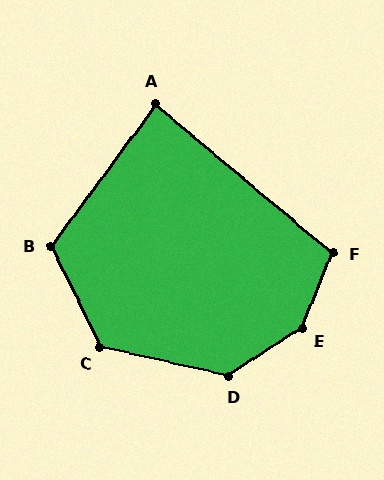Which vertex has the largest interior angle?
E, at approximately 145 degrees.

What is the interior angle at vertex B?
Approximately 118 degrees (obtuse).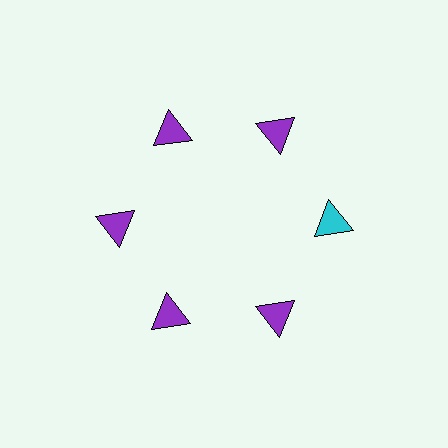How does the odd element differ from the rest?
It has a different color: cyan instead of purple.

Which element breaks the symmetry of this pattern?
The cyan triangle at roughly the 3 o'clock position breaks the symmetry. All other shapes are purple triangles.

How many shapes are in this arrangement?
There are 6 shapes arranged in a ring pattern.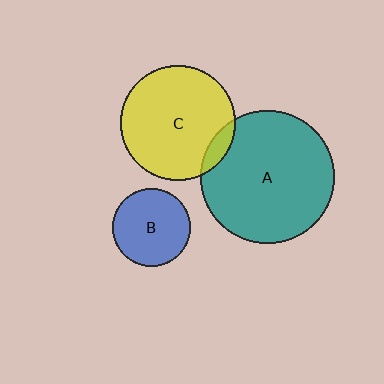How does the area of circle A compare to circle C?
Approximately 1.3 times.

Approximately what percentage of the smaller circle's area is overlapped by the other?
Approximately 10%.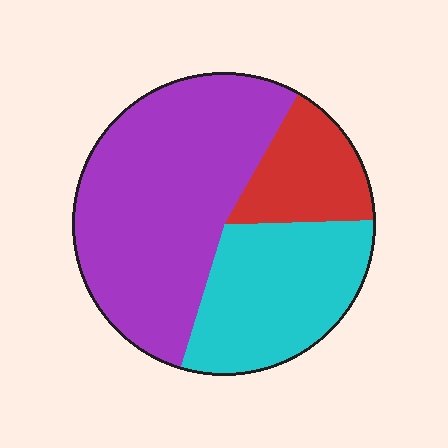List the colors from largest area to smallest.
From largest to smallest: purple, cyan, red.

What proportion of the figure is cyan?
Cyan covers 30% of the figure.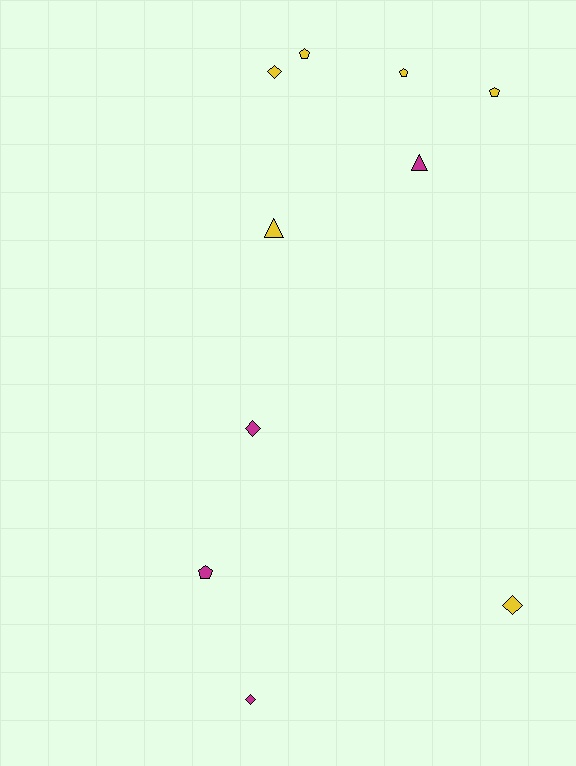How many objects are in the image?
There are 10 objects.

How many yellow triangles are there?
There is 1 yellow triangle.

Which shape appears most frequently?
Diamond, with 4 objects.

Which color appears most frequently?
Yellow, with 6 objects.